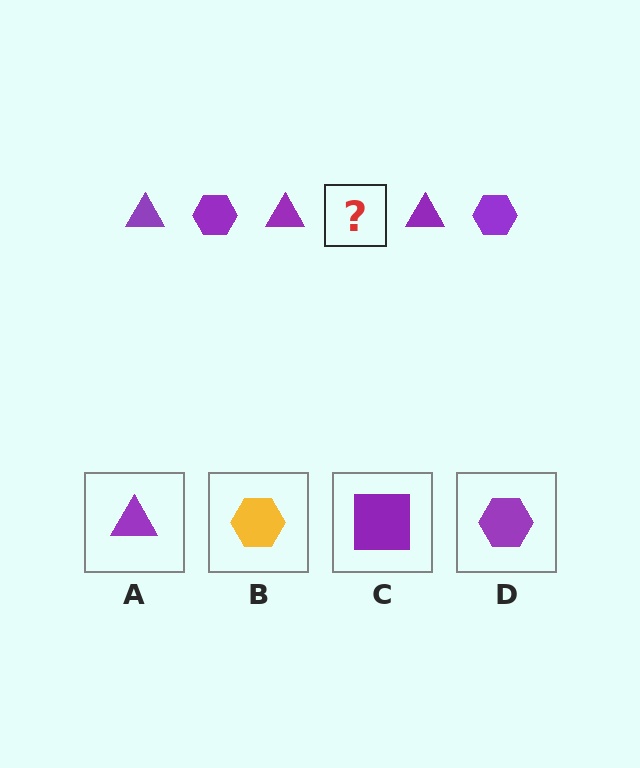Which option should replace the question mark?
Option D.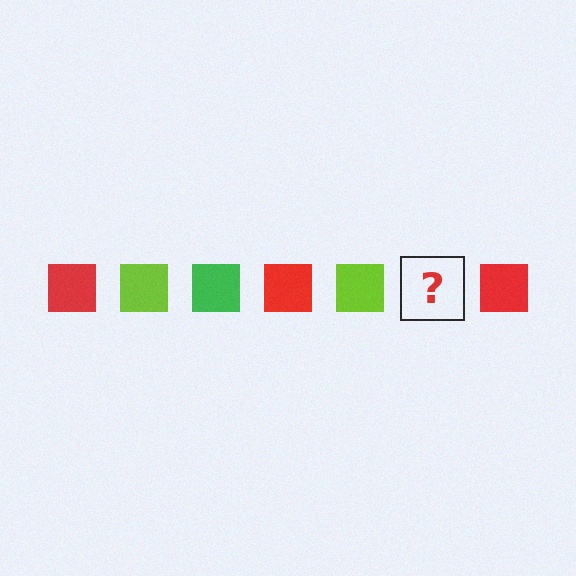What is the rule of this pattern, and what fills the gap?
The rule is that the pattern cycles through red, lime, green squares. The gap should be filled with a green square.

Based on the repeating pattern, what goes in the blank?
The blank should be a green square.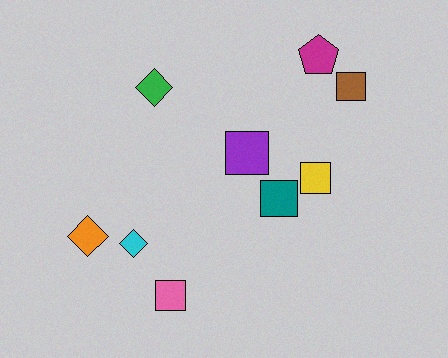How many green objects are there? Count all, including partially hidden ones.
There is 1 green object.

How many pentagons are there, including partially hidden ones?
There is 1 pentagon.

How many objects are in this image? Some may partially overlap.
There are 9 objects.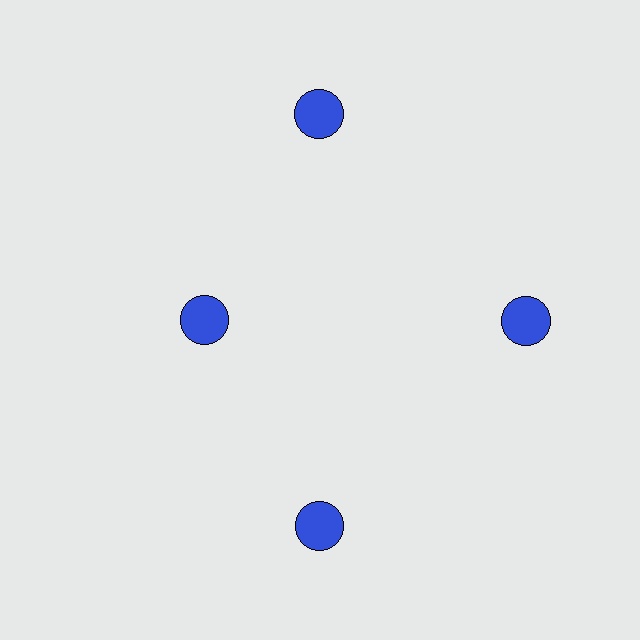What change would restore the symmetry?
The symmetry would be restored by moving it outward, back onto the ring so that all 4 circles sit at equal angles and equal distance from the center.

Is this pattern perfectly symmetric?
No. The 4 blue circles are arranged in a ring, but one element near the 9 o'clock position is pulled inward toward the center, breaking the 4-fold rotational symmetry.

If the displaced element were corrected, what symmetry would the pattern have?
It would have 4-fold rotational symmetry — the pattern would map onto itself every 90 degrees.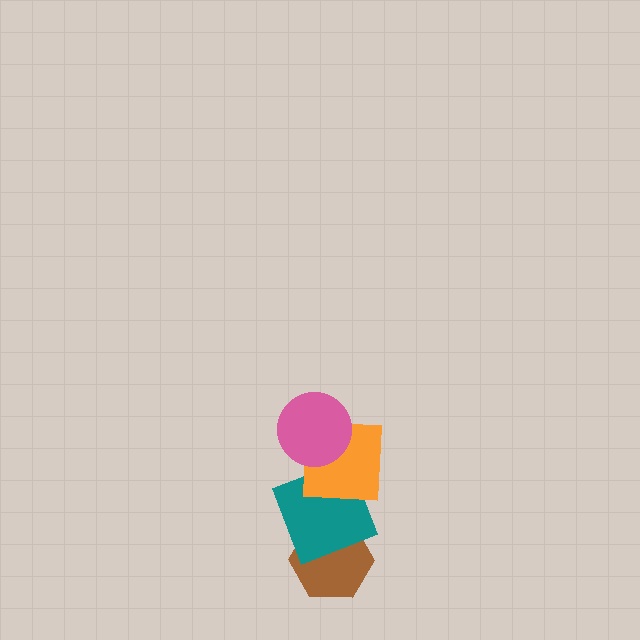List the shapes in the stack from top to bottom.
From top to bottom: the pink circle, the orange square, the teal square, the brown hexagon.